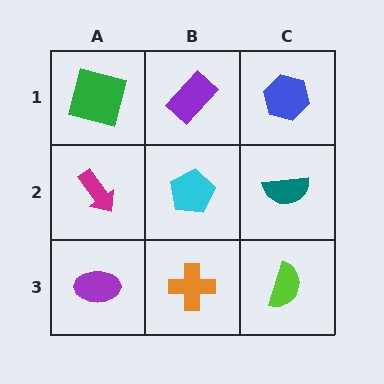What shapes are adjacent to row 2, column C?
A blue hexagon (row 1, column C), a lime semicircle (row 3, column C), a cyan pentagon (row 2, column B).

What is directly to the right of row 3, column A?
An orange cross.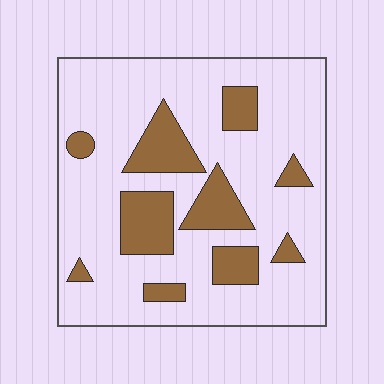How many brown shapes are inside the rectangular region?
10.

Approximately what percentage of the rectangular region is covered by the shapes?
Approximately 20%.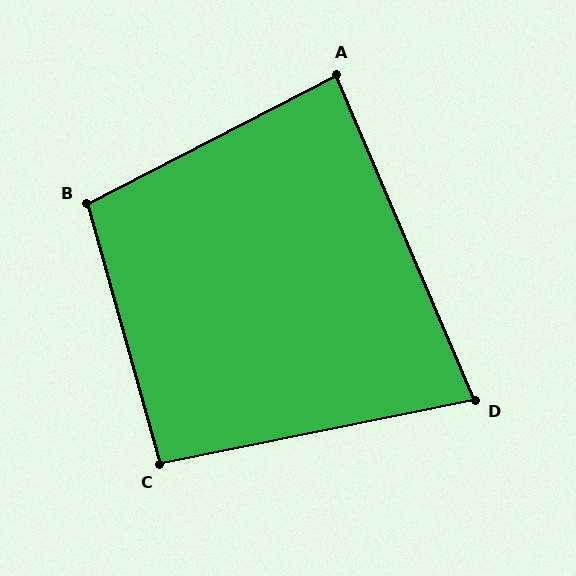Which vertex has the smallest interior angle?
D, at approximately 78 degrees.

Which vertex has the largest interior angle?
B, at approximately 102 degrees.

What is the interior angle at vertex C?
Approximately 94 degrees (approximately right).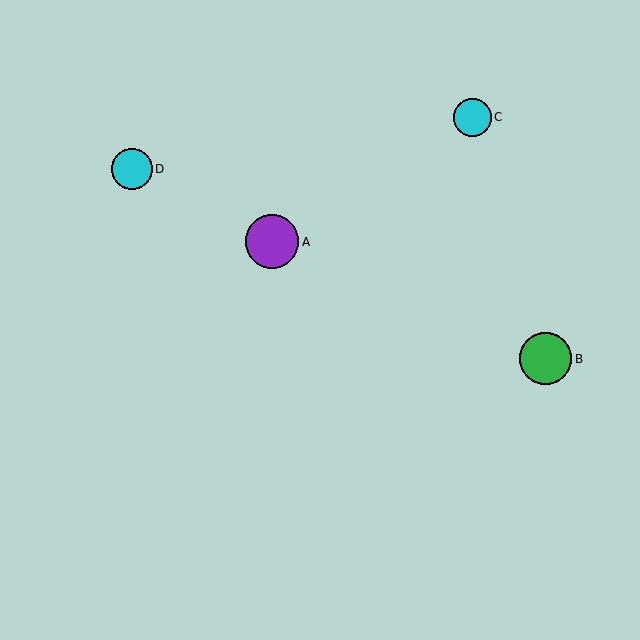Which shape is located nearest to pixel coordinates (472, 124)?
The cyan circle (labeled C) at (472, 117) is nearest to that location.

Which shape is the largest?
The purple circle (labeled A) is the largest.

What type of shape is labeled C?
Shape C is a cyan circle.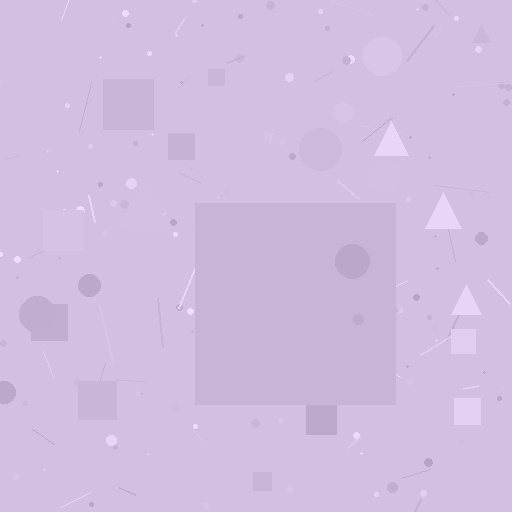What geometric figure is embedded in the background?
A square is embedded in the background.